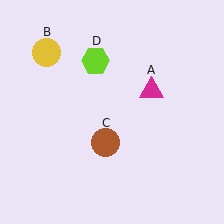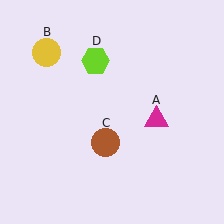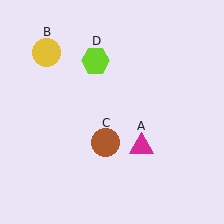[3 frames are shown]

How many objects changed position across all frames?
1 object changed position: magenta triangle (object A).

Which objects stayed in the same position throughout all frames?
Yellow circle (object B) and brown circle (object C) and lime hexagon (object D) remained stationary.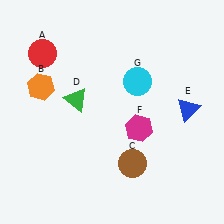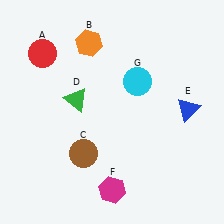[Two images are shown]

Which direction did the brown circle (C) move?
The brown circle (C) moved left.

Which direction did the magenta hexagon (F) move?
The magenta hexagon (F) moved down.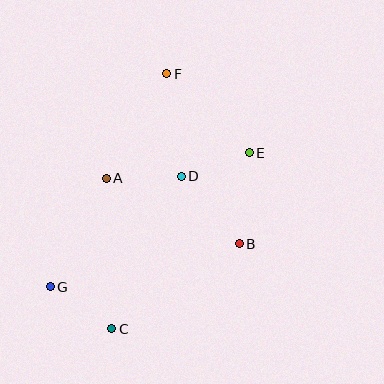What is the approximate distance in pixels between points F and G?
The distance between F and G is approximately 243 pixels.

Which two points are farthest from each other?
Points C and F are farthest from each other.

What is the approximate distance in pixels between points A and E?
The distance between A and E is approximately 145 pixels.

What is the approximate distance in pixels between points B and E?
The distance between B and E is approximately 92 pixels.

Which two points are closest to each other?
Points D and E are closest to each other.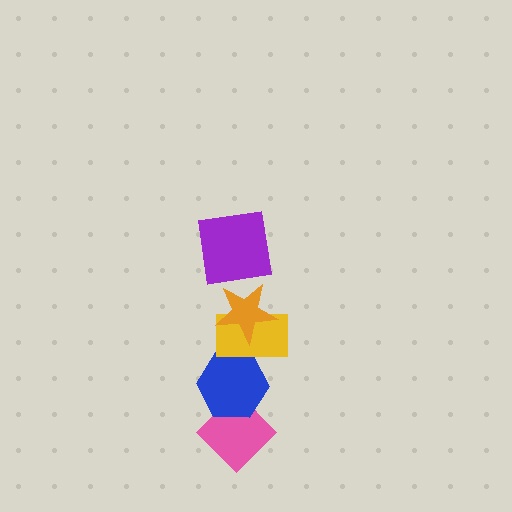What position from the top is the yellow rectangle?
The yellow rectangle is 3rd from the top.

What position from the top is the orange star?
The orange star is 2nd from the top.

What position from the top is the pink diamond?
The pink diamond is 5th from the top.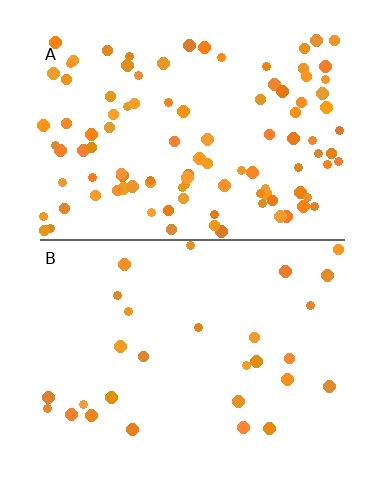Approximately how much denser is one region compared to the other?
Approximately 3.5× — region A over region B.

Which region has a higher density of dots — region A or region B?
A (the top).